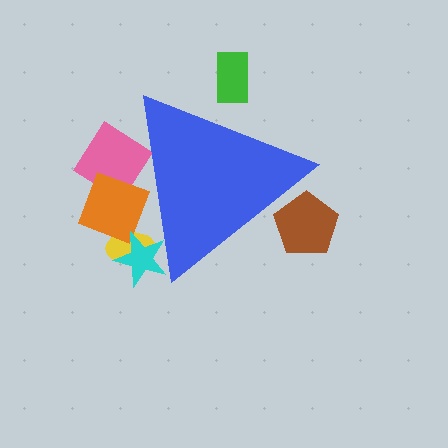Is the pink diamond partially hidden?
Yes, the pink diamond is partially hidden behind the blue triangle.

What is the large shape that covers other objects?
A blue triangle.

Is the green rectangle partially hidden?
Yes, the green rectangle is partially hidden behind the blue triangle.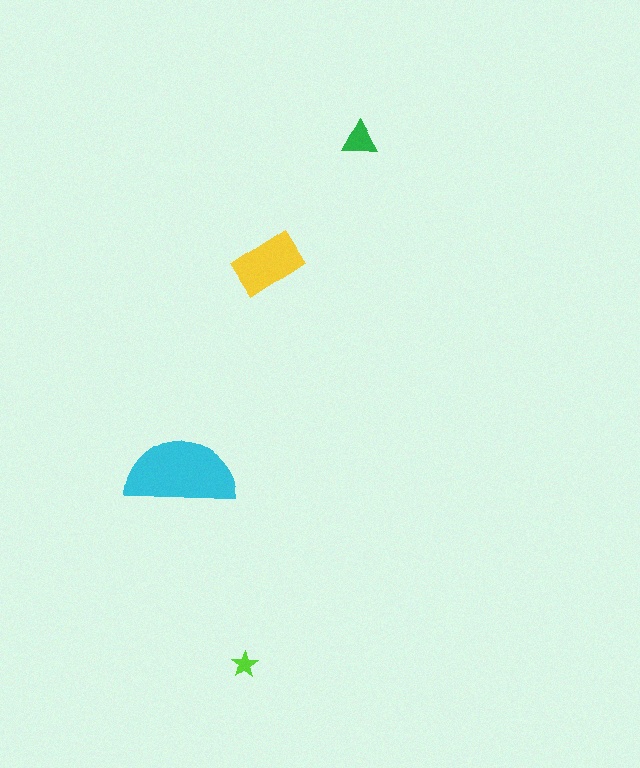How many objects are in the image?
There are 4 objects in the image.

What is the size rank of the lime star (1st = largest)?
4th.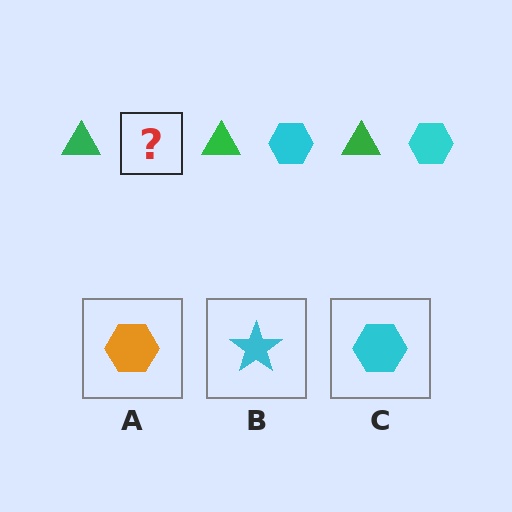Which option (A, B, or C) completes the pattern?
C.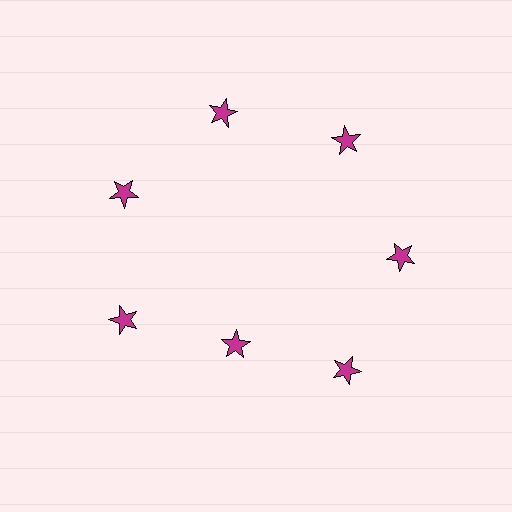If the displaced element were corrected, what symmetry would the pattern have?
It would have 7-fold rotational symmetry — the pattern would map onto itself every 51 degrees.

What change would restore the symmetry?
The symmetry would be restored by moving it outward, back onto the ring so that all 7 stars sit at equal angles and equal distance from the center.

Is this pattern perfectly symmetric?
No. The 7 magenta stars are arranged in a ring, but one element near the 6 o'clock position is pulled inward toward the center, breaking the 7-fold rotational symmetry.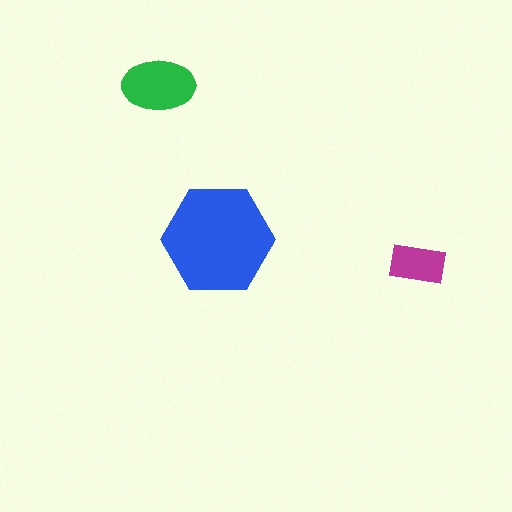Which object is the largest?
The blue hexagon.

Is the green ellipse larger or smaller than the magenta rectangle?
Larger.